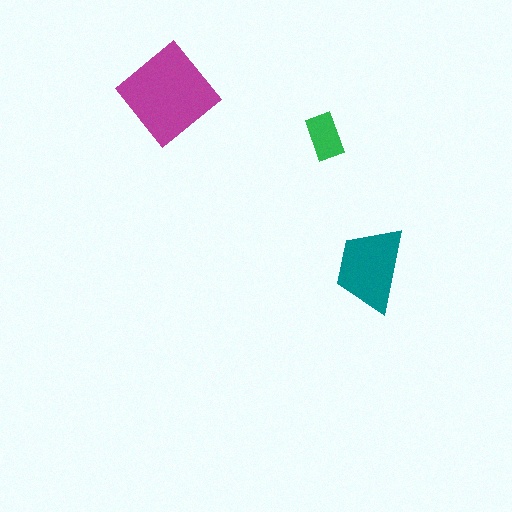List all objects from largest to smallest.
The magenta diamond, the teal trapezoid, the green rectangle.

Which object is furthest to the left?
The magenta diamond is leftmost.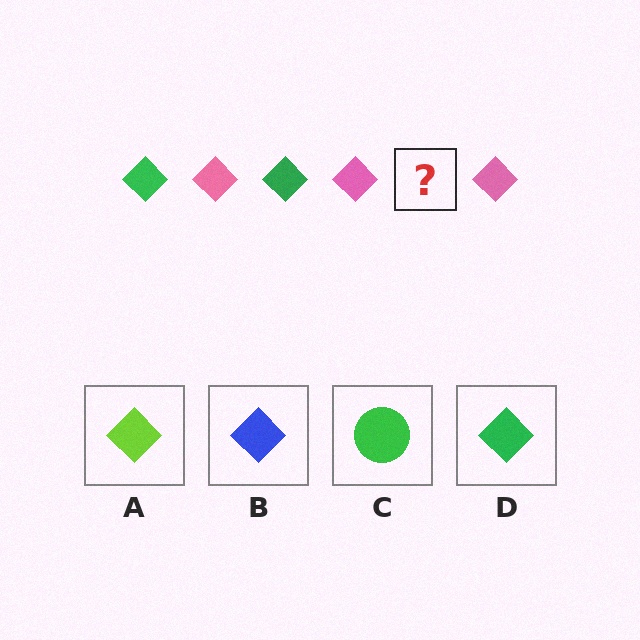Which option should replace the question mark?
Option D.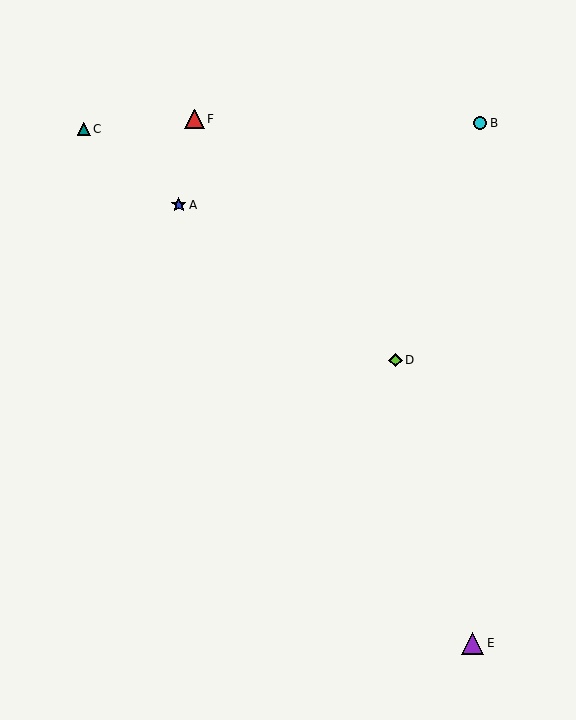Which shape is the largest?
The purple triangle (labeled E) is the largest.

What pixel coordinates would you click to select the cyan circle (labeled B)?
Click at (480, 123) to select the cyan circle B.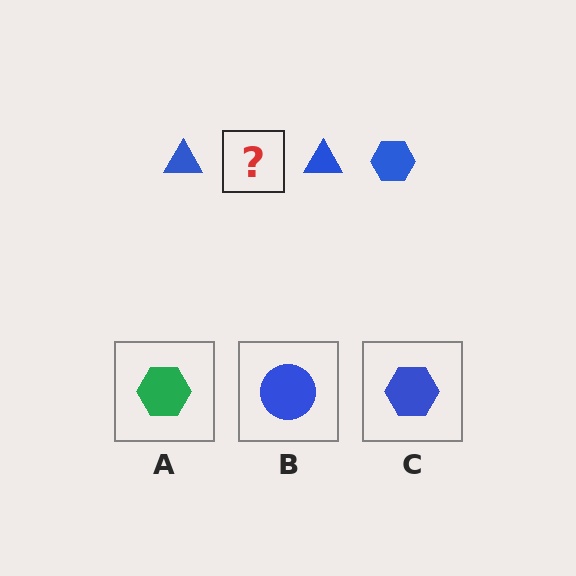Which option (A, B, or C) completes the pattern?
C.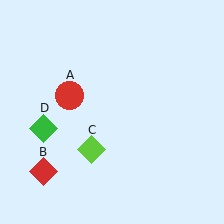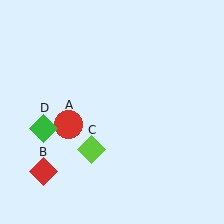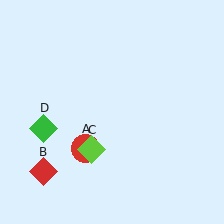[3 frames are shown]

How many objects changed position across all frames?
1 object changed position: red circle (object A).